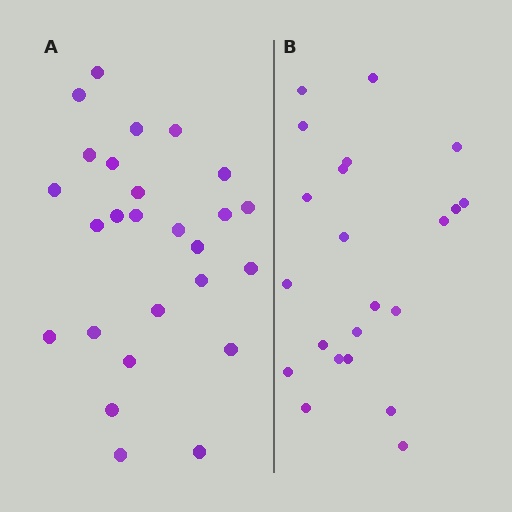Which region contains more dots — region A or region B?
Region A (the left region) has more dots.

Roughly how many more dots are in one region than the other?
Region A has about 4 more dots than region B.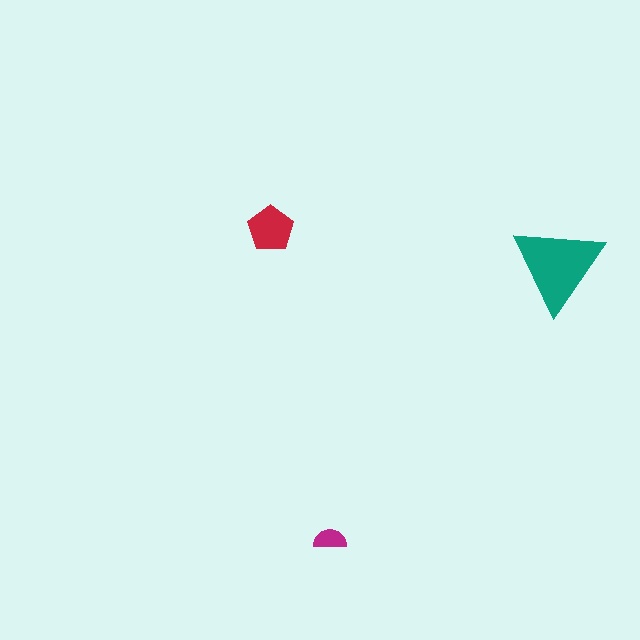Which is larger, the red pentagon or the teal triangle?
The teal triangle.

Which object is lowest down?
The magenta semicircle is bottommost.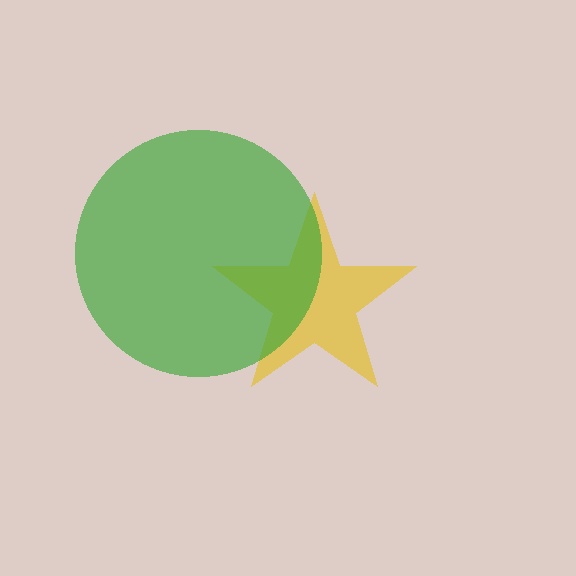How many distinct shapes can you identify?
There are 2 distinct shapes: a yellow star, a green circle.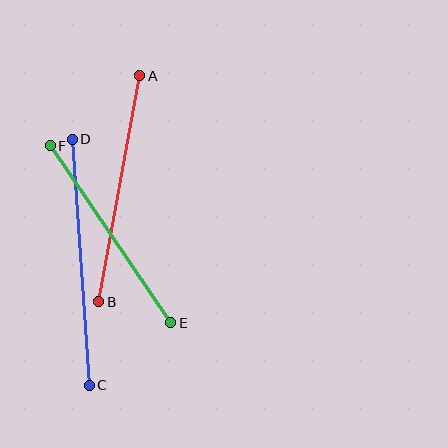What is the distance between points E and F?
The distance is approximately 214 pixels.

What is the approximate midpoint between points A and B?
The midpoint is at approximately (119, 189) pixels.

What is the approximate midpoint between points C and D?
The midpoint is at approximately (81, 262) pixels.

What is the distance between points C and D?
The distance is approximately 247 pixels.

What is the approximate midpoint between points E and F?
The midpoint is at approximately (111, 234) pixels.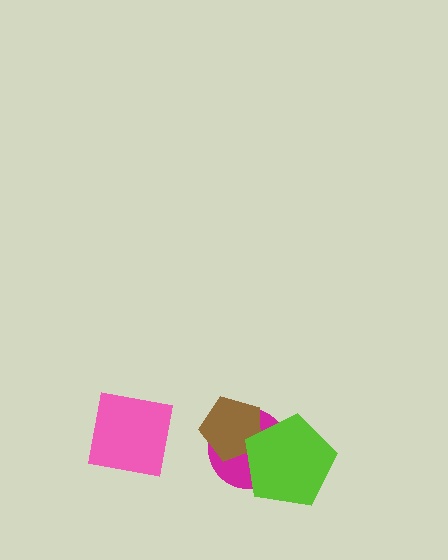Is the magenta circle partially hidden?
Yes, it is partially covered by another shape.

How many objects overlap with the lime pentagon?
2 objects overlap with the lime pentagon.